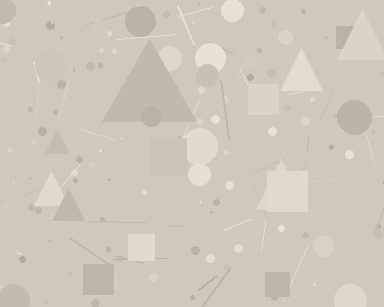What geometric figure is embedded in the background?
A triangle is embedded in the background.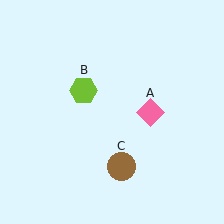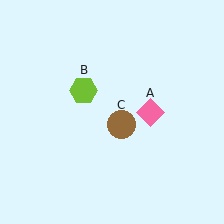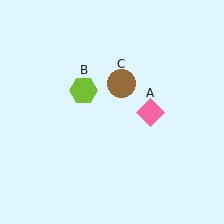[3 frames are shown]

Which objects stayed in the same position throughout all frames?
Pink diamond (object A) and lime hexagon (object B) remained stationary.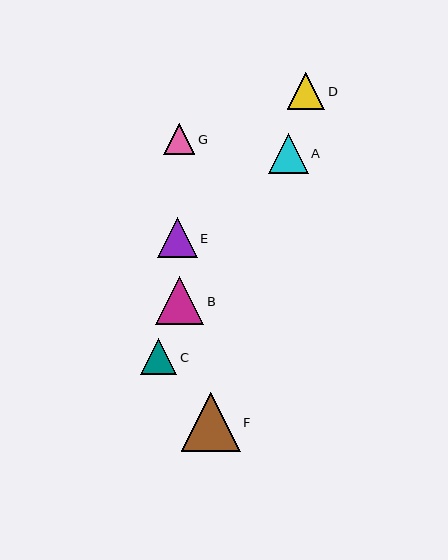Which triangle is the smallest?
Triangle G is the smallest with a size of approximately 31 pixels.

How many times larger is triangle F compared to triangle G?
Triangle F is approximately 1.9 times the size of triangle G.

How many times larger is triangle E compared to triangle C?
Triangle E is approximately 1.1 times the size of triangle C.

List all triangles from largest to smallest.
From largest to smallest: F, B, E, A, D, C, G.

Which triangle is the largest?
Triangle F is the largest with a size of approximately 59 pixels.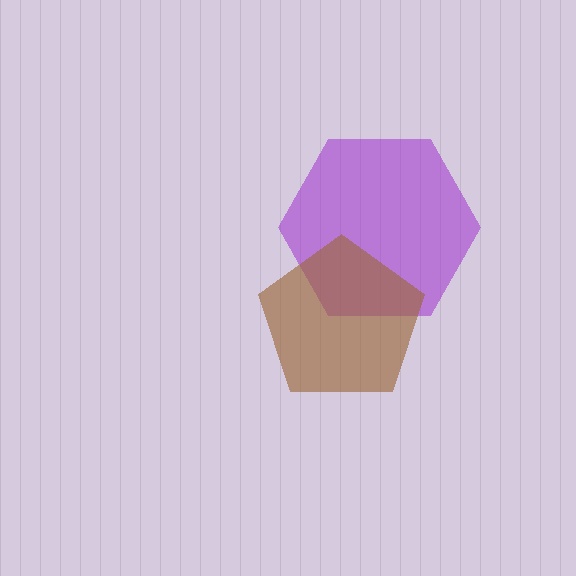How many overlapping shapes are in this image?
There are 2 overlapping shapes in the image.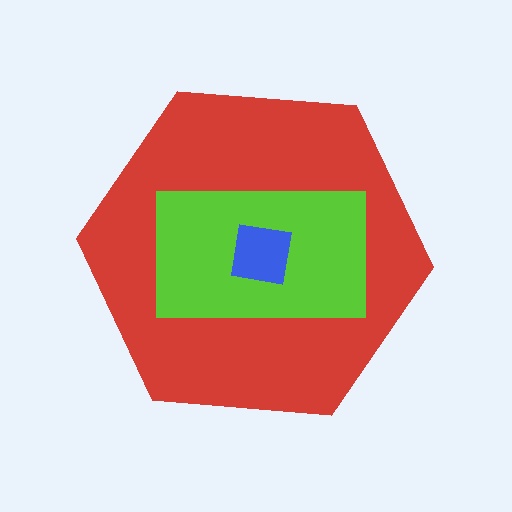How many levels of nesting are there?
3.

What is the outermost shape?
The red hexagon.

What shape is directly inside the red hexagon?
The lime rectangle.